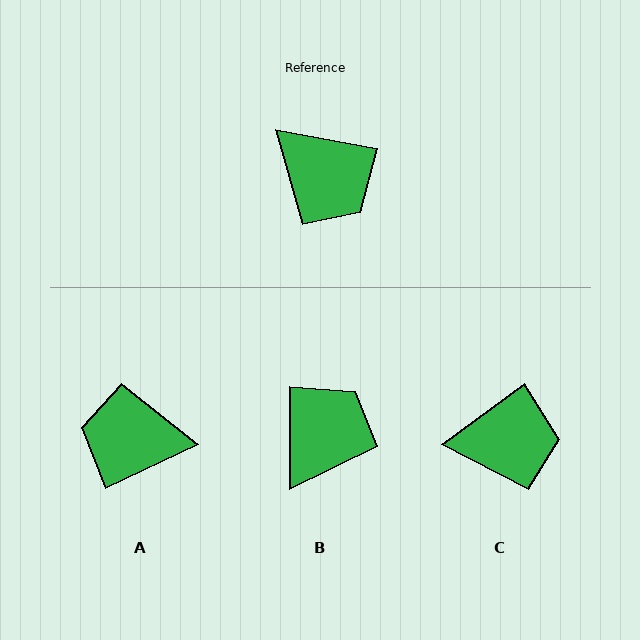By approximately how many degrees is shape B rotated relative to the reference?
Approximately 100 degrees counter-clockwise.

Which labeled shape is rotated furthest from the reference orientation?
A, about 144 degrees away.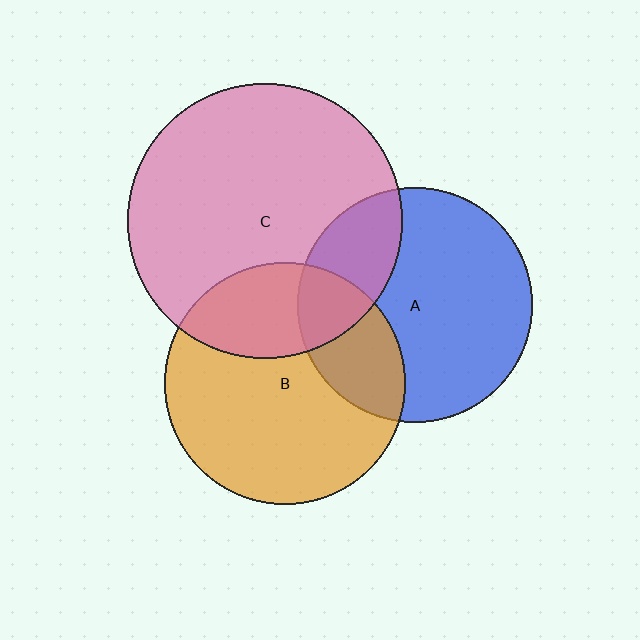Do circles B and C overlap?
Yes.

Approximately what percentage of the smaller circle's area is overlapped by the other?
Approximately 30%.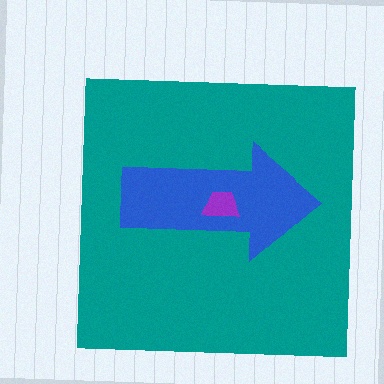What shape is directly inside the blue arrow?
The purple trapezoid.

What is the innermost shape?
The purple trapezoid.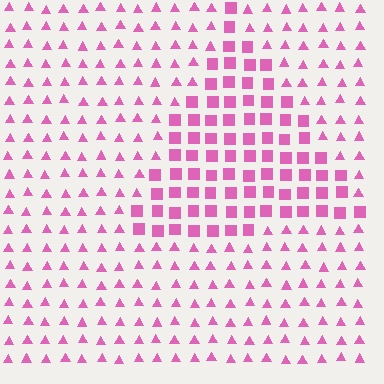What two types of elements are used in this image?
The image uses squares inside the triangle region and triangles outside it.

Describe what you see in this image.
The image is filled with small pink elements arranged in a uniform grid. A triangle-shaped region contains squares, while the surrounding area contains triangles. The boundary is defined purely by the change in element shape.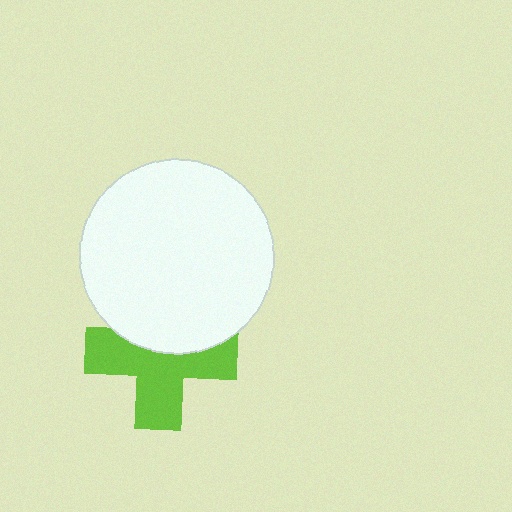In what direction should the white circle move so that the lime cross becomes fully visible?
The white circle should move up. That is the shortest direction to clear the overlap and leave the lime cross fully visible.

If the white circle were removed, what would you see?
You would see the complete lime cross.